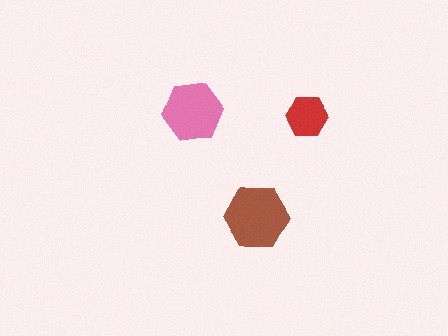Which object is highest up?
The pink hexagon is topmost.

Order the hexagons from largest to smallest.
the brown one, the pink one, the red one.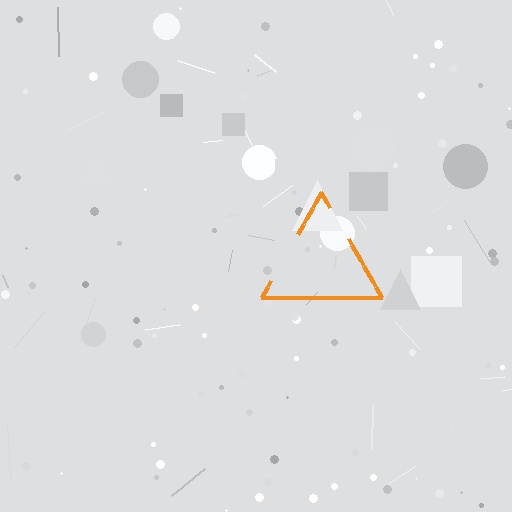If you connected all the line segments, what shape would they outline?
They would outline a triangle.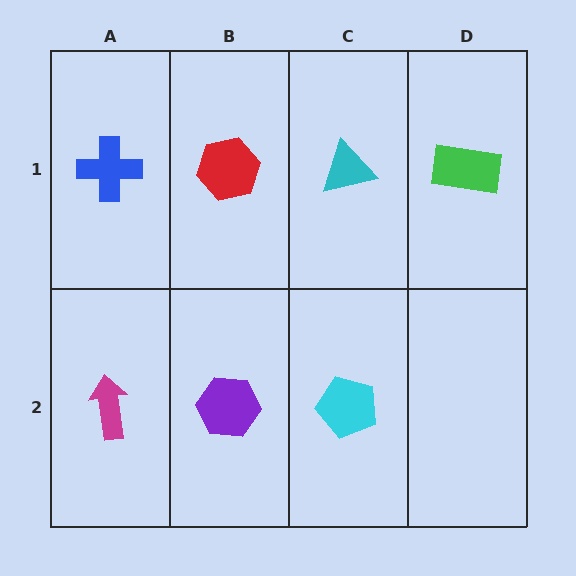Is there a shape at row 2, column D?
No, that cell is empty.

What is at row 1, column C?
A cyan triangle.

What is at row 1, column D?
A green rectangle.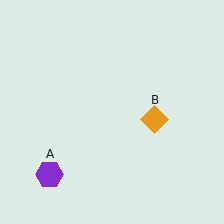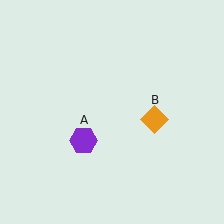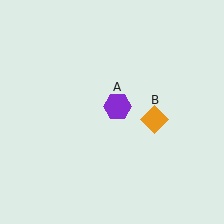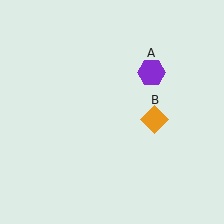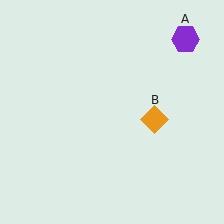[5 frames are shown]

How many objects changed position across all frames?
1 object changed position: purple hexagon (object A).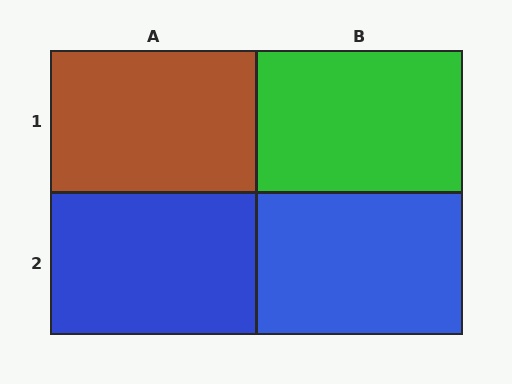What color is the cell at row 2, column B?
Blue.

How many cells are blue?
2 cells are blue.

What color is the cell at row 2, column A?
Blue.